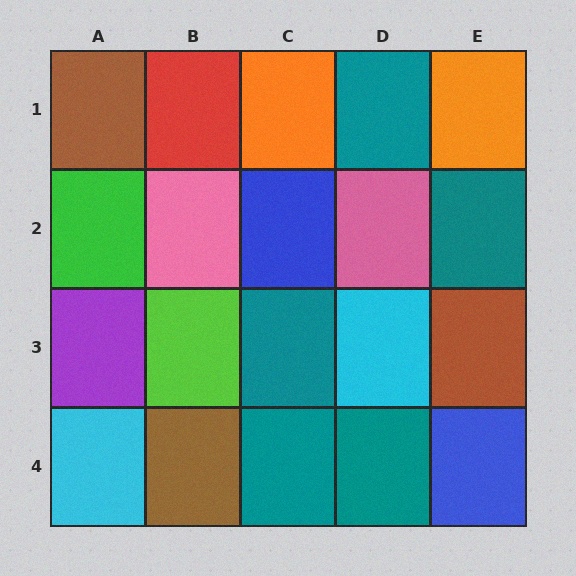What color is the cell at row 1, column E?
Orange.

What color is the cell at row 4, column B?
Brown.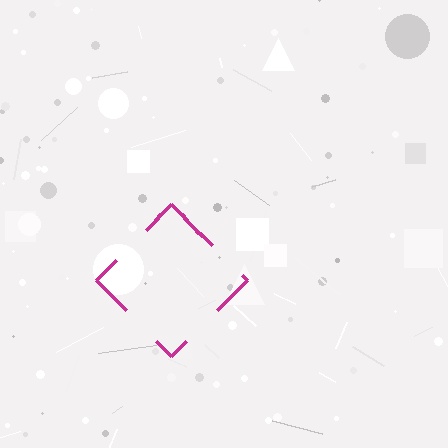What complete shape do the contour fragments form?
The contour fragments form a diamond.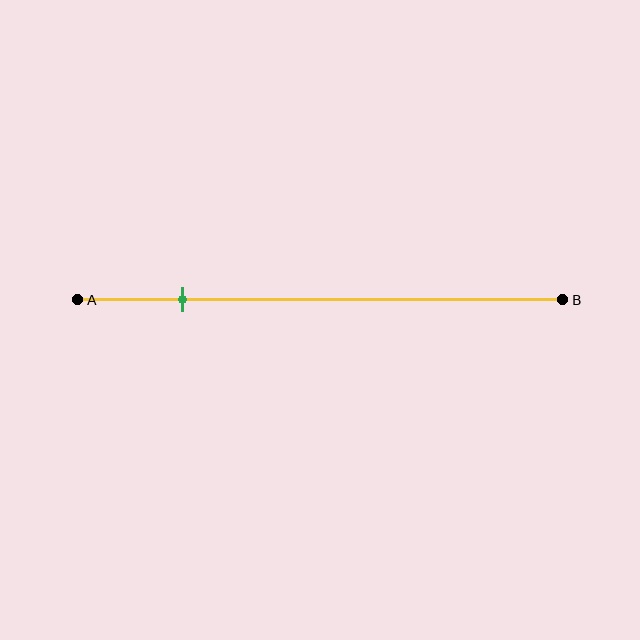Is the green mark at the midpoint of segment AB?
No, the mark is at about 20% from A, not at the 50% midpoint.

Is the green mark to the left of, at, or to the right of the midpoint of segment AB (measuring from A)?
The green mark is to the left of the midpoint of segment AB.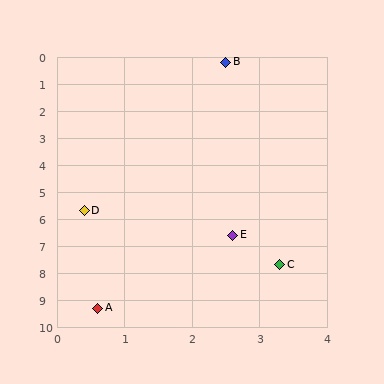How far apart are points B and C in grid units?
Points B and C are about 7.5 grid units apart.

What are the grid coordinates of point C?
Point C is at approximately (3.3, 7.7).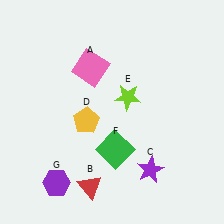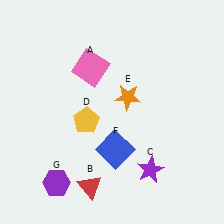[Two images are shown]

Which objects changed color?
E changed from lime to orange. F changed from green to blue.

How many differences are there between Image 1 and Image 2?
There are 2 differences between the two images.